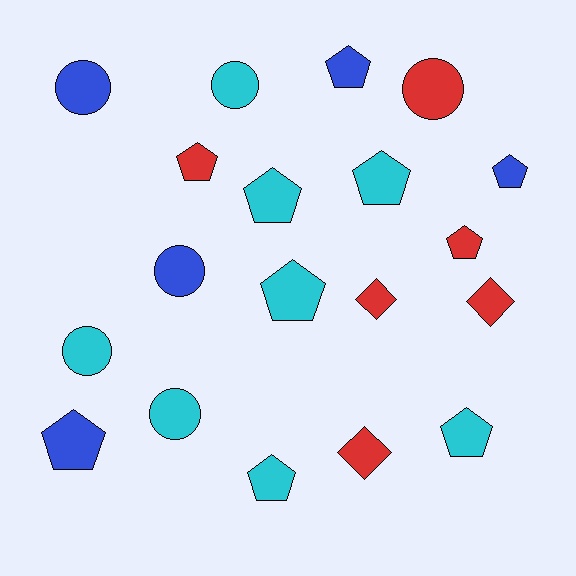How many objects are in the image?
There are 19 objects.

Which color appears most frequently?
Cyan, with 8 objects.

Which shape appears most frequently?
Pentagon, with 10 objects.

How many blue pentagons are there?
There are 3 blue pentagons.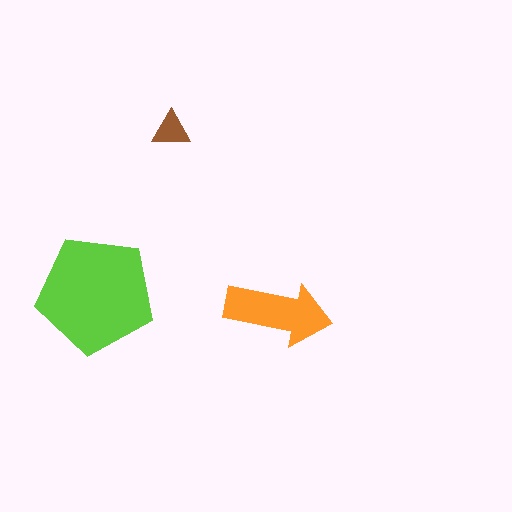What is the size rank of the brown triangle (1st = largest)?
3rd.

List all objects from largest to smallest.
The lime pentagon, the orange arrow, the brown triangle.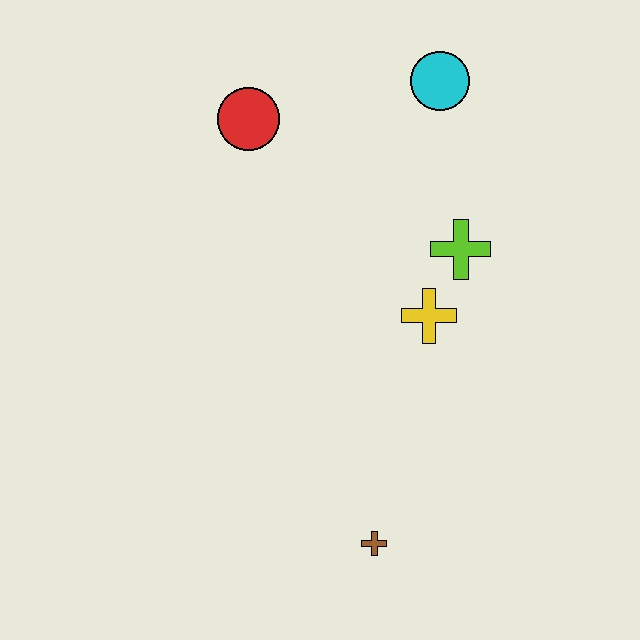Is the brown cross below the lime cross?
Yes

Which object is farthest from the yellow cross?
The red circle is farthest from the yellow cross.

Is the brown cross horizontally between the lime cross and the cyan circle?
No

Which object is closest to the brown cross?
The yellow cross is closest to the brown cross.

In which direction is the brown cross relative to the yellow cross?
The brown cross is below the yellow cross.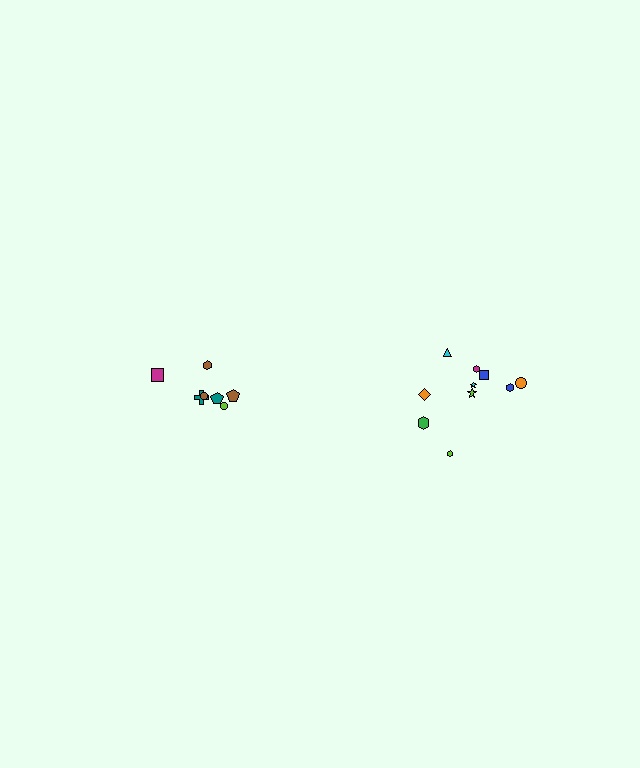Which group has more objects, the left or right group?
The right group.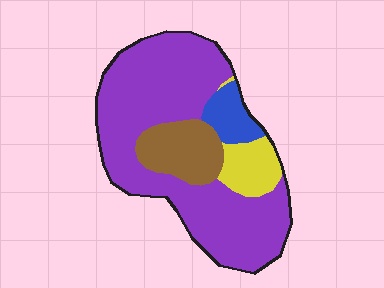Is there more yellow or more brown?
Brown.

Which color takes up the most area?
Purple, at roughly 70%.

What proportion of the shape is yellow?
Yellow takes up about one tenth (1/10) of the shape.